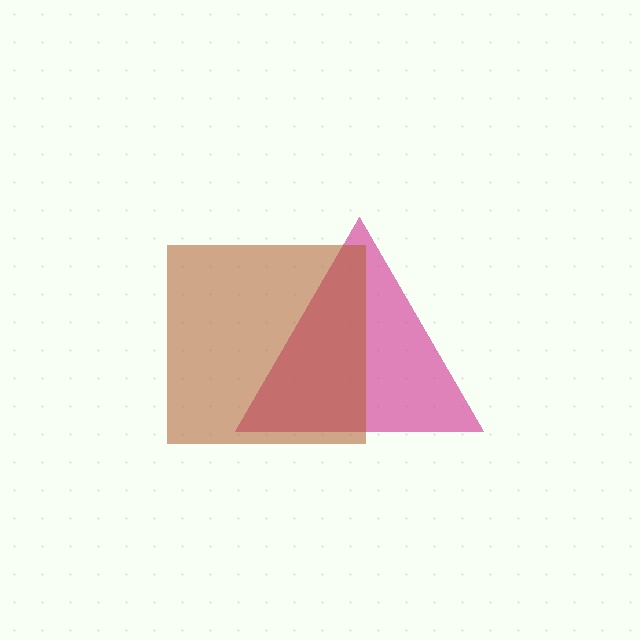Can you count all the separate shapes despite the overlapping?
Yes, there are 2 separate shapes.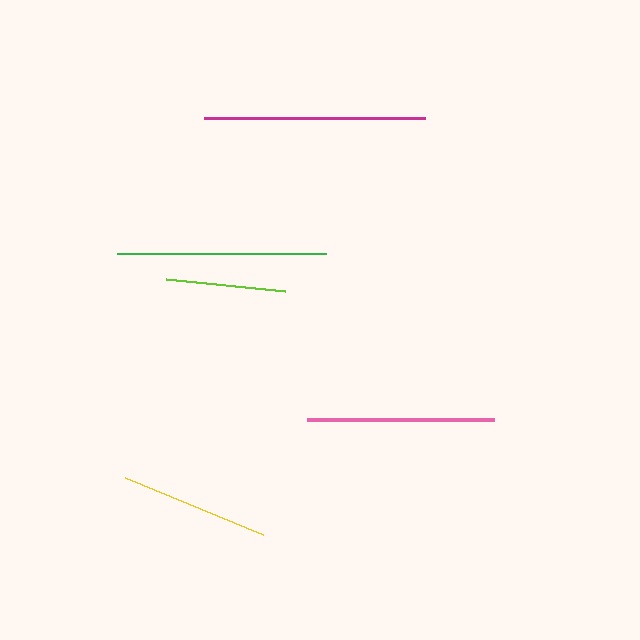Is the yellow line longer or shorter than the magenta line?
The magenta line is longer than the yellow line.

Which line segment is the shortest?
The lime line is the shortest at approximately 119 pixels.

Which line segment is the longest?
The magenta line is the longest at approximately 221 pixels.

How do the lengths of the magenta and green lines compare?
The magenta and green lines are approximately the same length.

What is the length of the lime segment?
The lime segment is approximately 119 pixels long.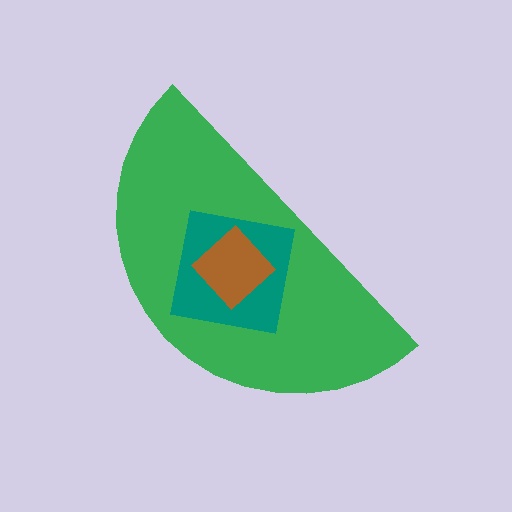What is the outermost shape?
The green semicircle.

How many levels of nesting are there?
3.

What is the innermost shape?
The brown diamond.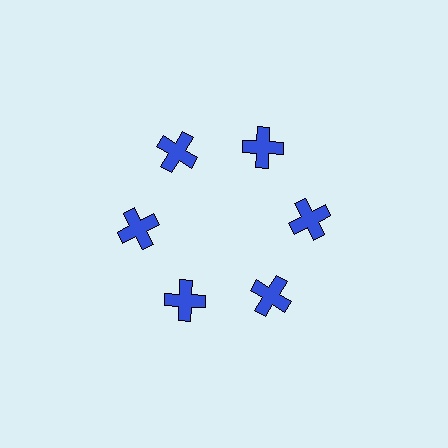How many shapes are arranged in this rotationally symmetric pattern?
There are 6 shapes, arranged in 6 groups of 1.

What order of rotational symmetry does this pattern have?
This pattern has 6-fold rotational symmetry.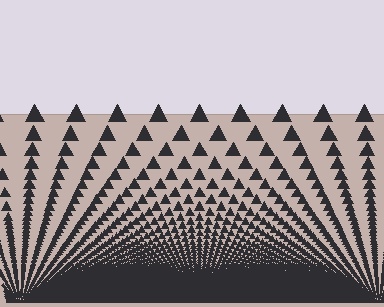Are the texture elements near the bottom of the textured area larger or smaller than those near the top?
Smaller. The gradient is inverted — elements near the bottom are smaller and denser.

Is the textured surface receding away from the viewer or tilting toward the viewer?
The surface appears to tilt toward the viewer. Texture elements get larger and sparser toward the top.